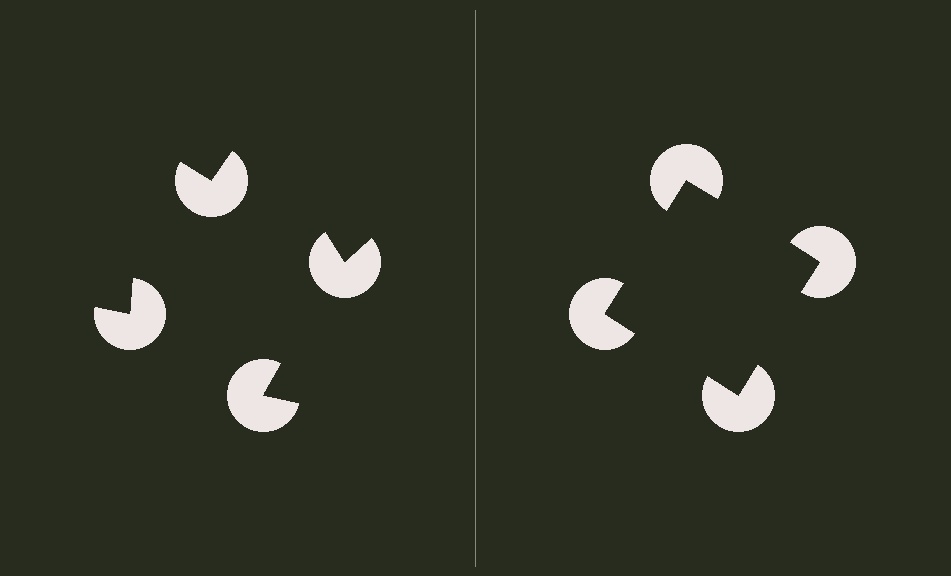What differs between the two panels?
The pac-man discs are positioned identically on both sides; only the wedge orientations differ. On the right they align to a square; on the left they are misaligned.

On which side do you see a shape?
An illusory square appears on the right side. On the left side the wedge cuts are rotated, so no coherent shape forms.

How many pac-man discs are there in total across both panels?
8 — 4 on each side.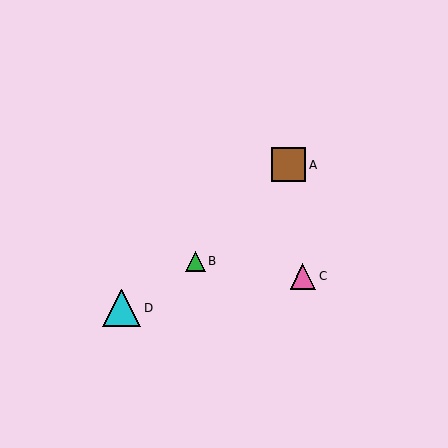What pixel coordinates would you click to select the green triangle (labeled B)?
Click at (195, 261) to select the green triangle B.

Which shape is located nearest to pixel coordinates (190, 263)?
The green triangle (labeled B) at (195, 261) is nearest to that location.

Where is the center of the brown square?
The center of the brown square is at (289, 165).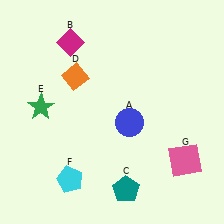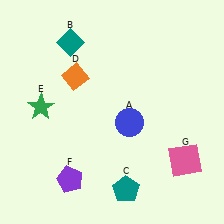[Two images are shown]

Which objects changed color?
B changed from magenta to teal. F changed from cyan to purple.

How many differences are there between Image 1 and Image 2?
There are 2 differences between the two images.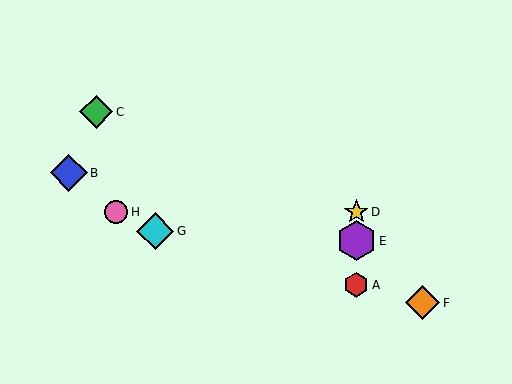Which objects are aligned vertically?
Objects A, D, E are aligned vertically.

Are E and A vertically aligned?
Yes, both are at x≈356.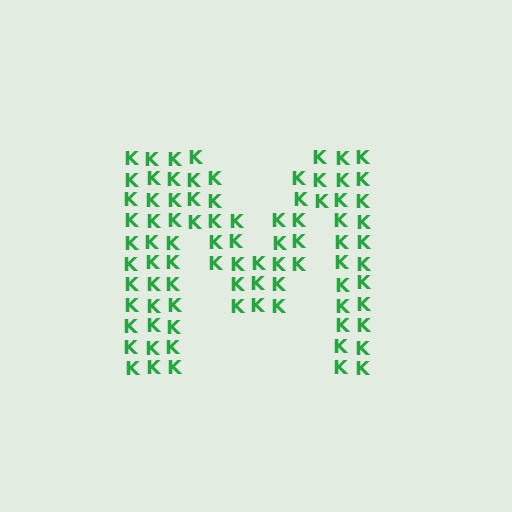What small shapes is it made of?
It is made of small letter K's.